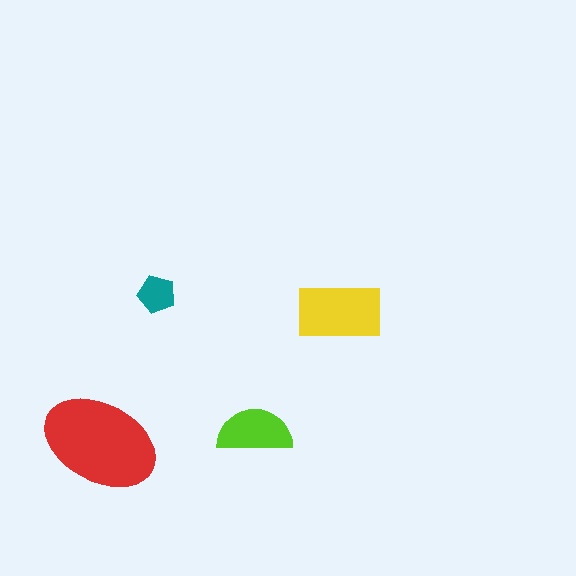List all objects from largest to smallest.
The red ellipse, the yellow rectangle, the lime semicircle, the teal pentagon.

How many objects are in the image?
There are 4 objects in the image.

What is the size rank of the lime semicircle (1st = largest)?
3rd.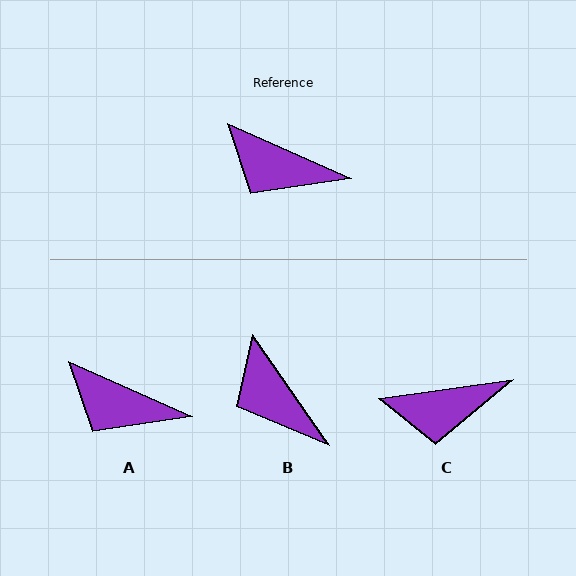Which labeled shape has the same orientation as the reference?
A.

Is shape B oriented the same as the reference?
No, it is off by about 31 degrees.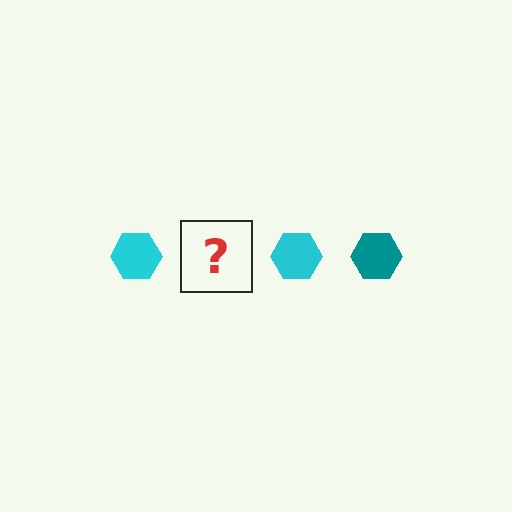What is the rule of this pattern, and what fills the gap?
The rule is that the pattern cycles through cyan, teal hexagons. The gap should be filled with a teal hexagon.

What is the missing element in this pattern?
The missing element is a teal hexagon.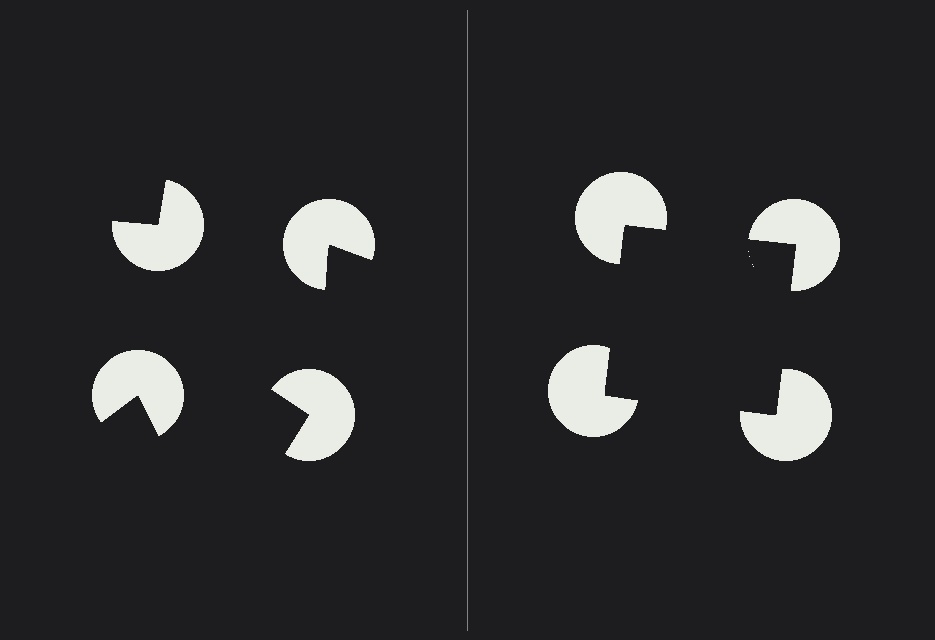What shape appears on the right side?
An illusory square.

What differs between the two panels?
The pac-man discs are positioned identically on both sides; only the wedge orientations differ. On the right they align to a square; on the left they are misaligned.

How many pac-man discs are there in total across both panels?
8 — 4 on each side.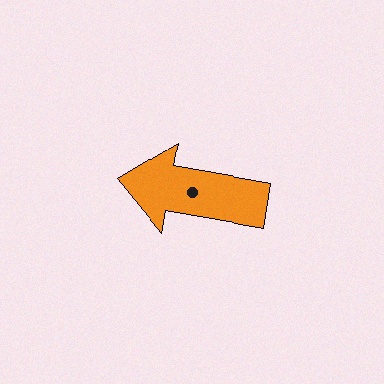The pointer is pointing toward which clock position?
Roughly 9 o'clock.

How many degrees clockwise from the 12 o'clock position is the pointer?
Approximately 280 degrees.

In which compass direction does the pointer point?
West.